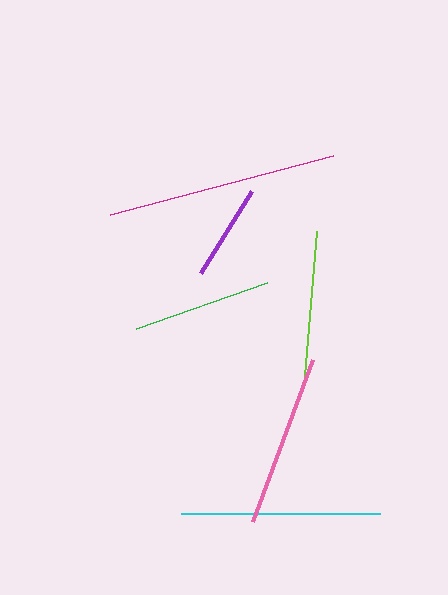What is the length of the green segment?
The green segment is approximately 139 pixels long.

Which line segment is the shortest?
The purple line is the shortest at approximately 97 pixels.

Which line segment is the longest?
The magenta line is the longest at approximately 231 pixels.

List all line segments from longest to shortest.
From longest to shortest: magenta, cyan, pink, lime, green, purple.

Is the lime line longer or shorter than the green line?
The lime line is longer than the green line.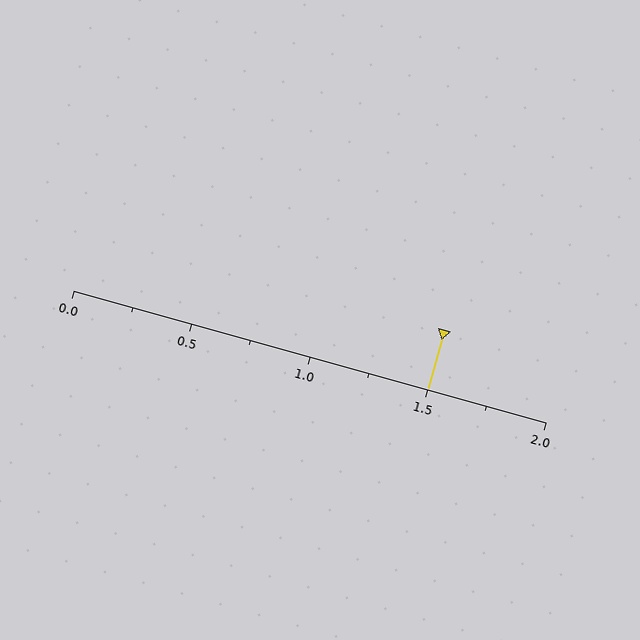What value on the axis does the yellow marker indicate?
The marker indicates approximately 1.5.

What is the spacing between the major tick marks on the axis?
The major ticks are spaced 0.5 apart.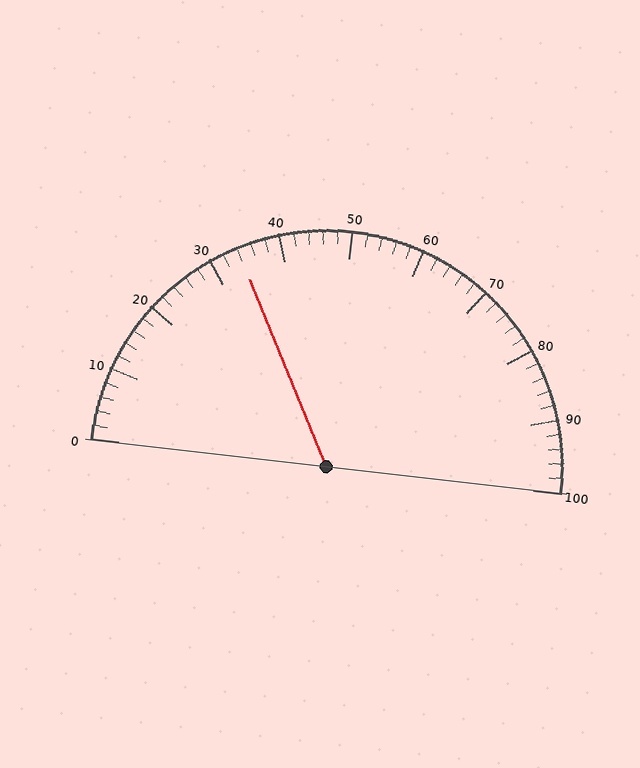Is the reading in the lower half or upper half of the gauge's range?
The reading is in the lower half of the range (0 to 100).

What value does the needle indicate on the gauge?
The needle indicates approximately 34.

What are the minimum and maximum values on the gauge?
The gauge ranges from 0 to 100.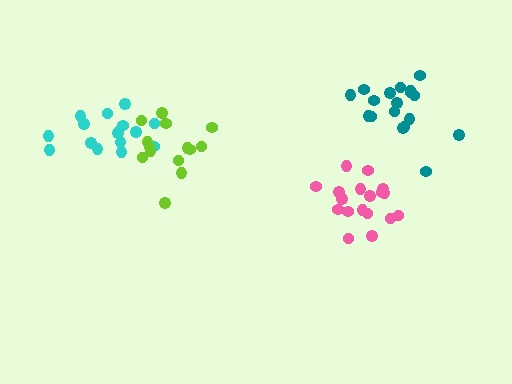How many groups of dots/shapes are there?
There are 4 groups.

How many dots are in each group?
Group 1: 16 dots, Group 2: 18 dots, Group 3: 14 dots, Group 4: 18 dots (66 total).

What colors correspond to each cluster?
The clusters are colored: cyan, pink, lime, teal.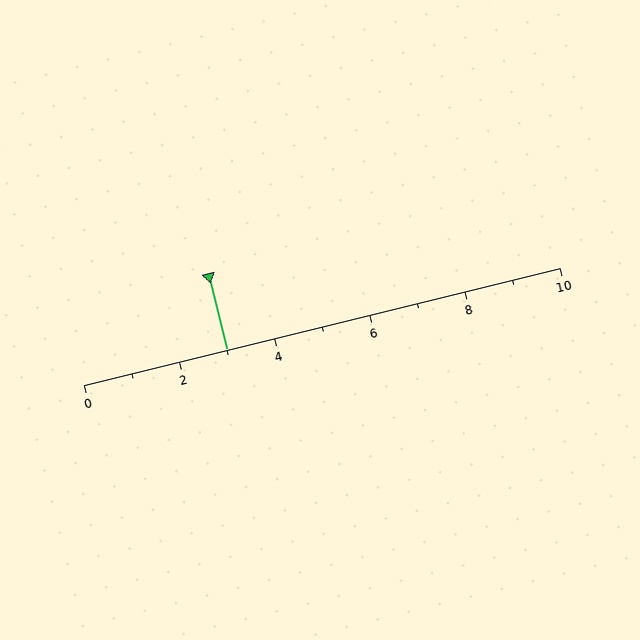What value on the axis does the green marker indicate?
The marker indicates approximately 3.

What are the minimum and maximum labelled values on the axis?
The axis runs from 0 to 10.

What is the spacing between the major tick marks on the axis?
The major ticks are spaced 2 apart.